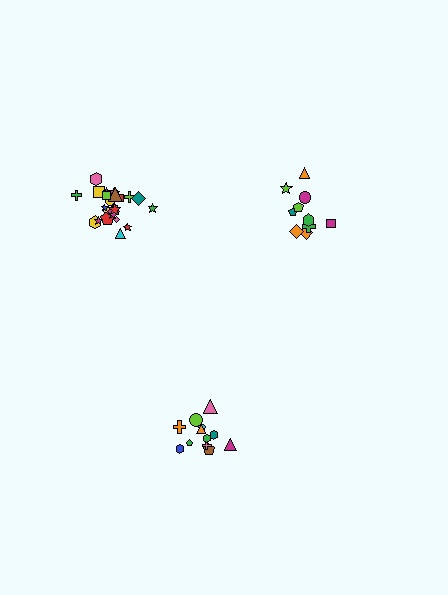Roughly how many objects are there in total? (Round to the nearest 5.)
Roughly 45 objects in total.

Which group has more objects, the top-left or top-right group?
The top-left group.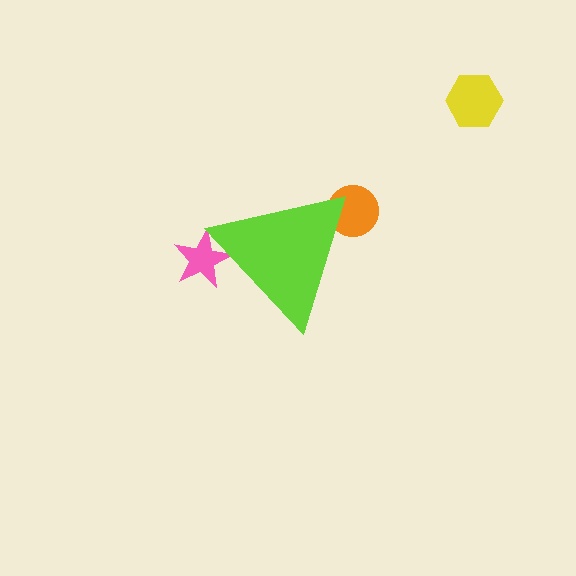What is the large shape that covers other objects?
A lime triangle.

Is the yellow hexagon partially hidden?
No, the yellow hexagon is fully visible.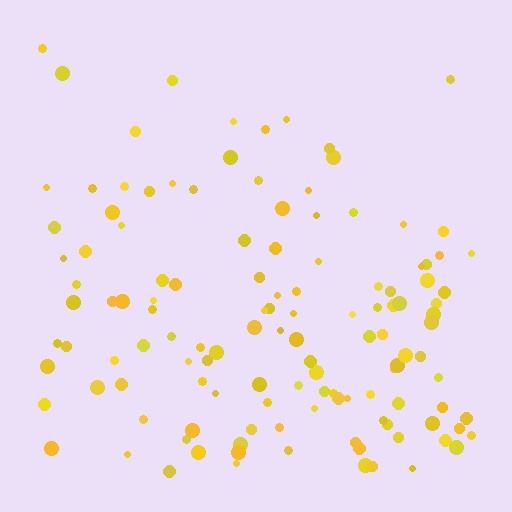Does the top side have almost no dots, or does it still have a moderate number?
Still a moderate number, just noticeably fewer than the bottom.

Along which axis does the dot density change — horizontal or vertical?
Vertical.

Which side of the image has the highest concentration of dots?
The bottom.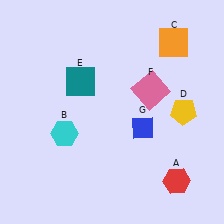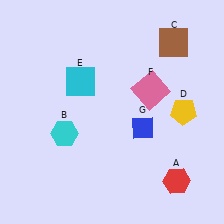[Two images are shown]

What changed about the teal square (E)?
In Image 1, E is teal. In Image 2, it changed to cyan.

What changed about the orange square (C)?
In Image 1, C is orange. In Image 2, it changed to brown.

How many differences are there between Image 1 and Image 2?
There are 2 differences between the two images.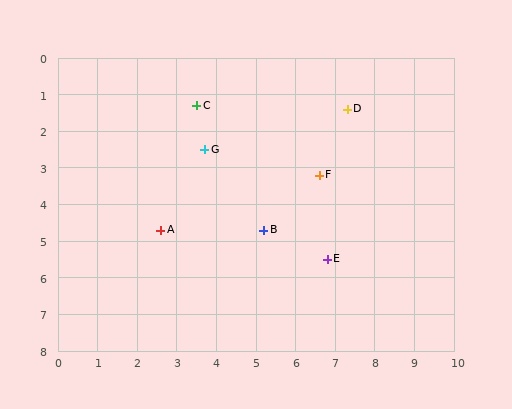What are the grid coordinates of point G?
Point G is at approximately (3.7, 2.5).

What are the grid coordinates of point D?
Point D is at approximately (7.3, 1.4).